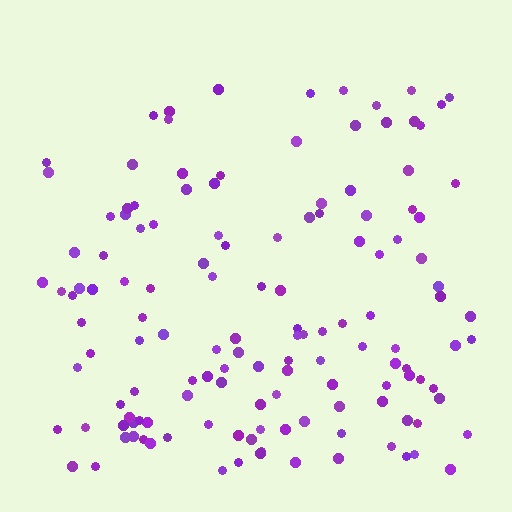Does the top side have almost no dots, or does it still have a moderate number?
Still a moderate number, just noticeably fewer than the bottom.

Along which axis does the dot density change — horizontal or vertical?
Vertical.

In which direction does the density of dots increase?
From top to bottom, with the bottom side densest.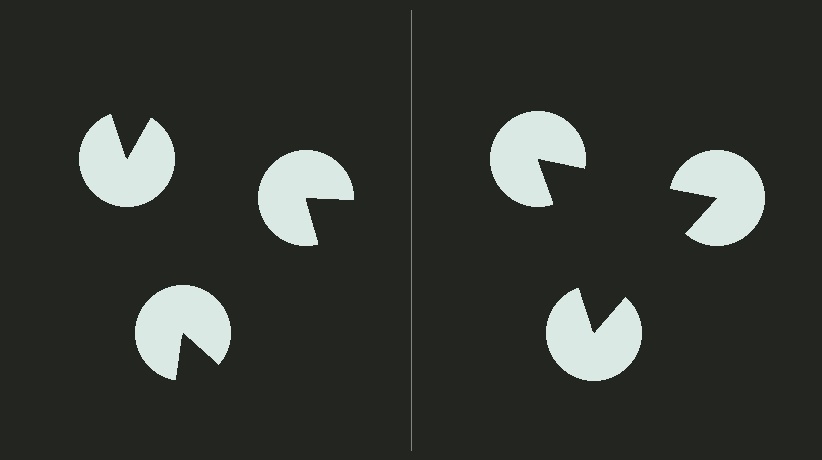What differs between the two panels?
The pac-man discs are positioned identically on both sides; only the wedge orientations differ. On the right they align to a triangle; on the left they are misaligned.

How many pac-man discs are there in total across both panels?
6 — 3 on each side.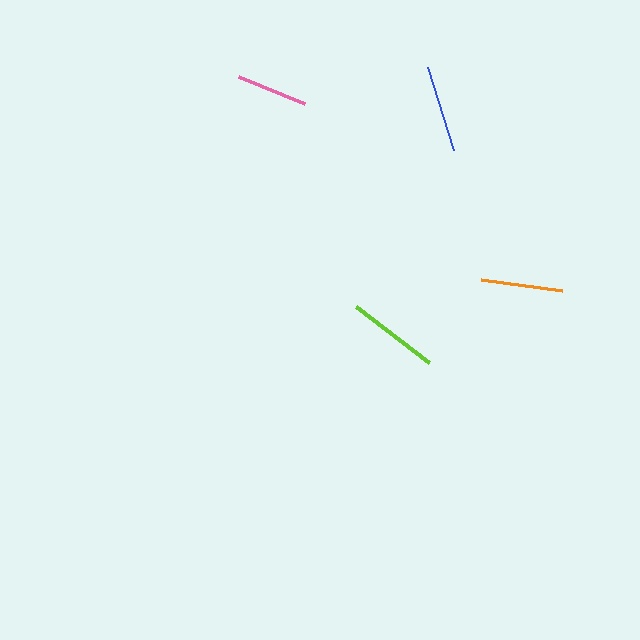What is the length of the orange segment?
The orange segment is approximately 82 pixels long.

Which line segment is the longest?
The lime line is the longest at approximately 93 pixels.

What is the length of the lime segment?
The lime segment is approximately 93 pixels long.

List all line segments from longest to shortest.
From longest to shortest: lime, blue, orange, pink.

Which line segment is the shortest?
The pink line is the shortest at approximately 72 pixels.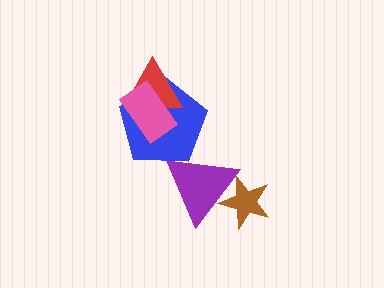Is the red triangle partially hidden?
Yes, it is partially covered by another shape.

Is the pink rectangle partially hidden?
No, no other shape covers it.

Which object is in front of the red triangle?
The pink rectangle is in front of the red triangle.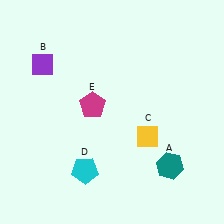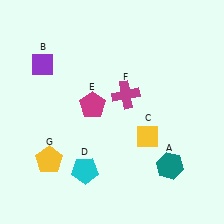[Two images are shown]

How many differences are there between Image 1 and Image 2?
There are 2 differences between the two images.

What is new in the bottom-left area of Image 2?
A yellow pentagon (G) was added in the bottom-left area of Image 2.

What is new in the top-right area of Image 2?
A magenta cross (F) was added in the top-right area of Image 2.